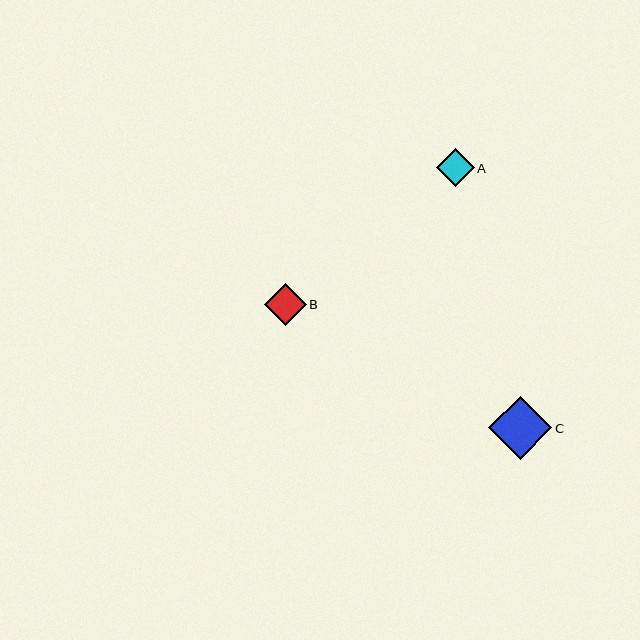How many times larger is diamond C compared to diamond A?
Diamond C is approximately 1.7 times the size of diamond A.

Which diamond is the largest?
Diamond C is the largest with a size of approximately 63 pixels.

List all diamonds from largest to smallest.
From largest to smallest: C, B, A.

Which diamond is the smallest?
Diamond A is the smallest with a size of approximately 38 pixels.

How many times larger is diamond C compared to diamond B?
Diamond C is approximately 1.5 times the size of diamond B.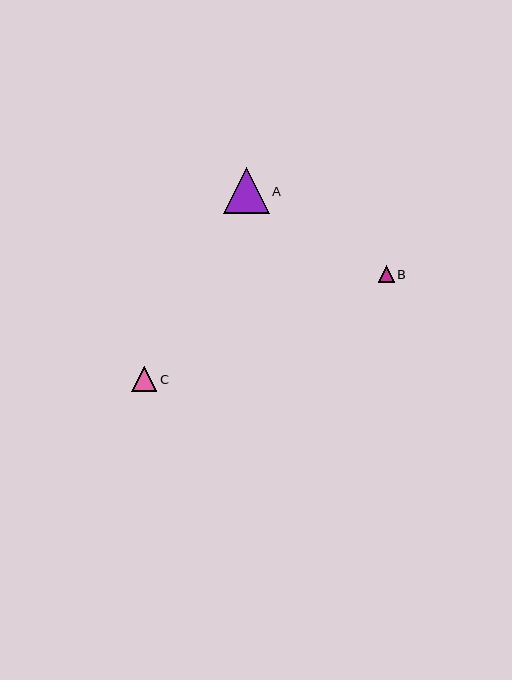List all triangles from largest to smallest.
From largest to smallest: A, C, B.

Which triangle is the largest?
Triangle A is the largest with a size of approximately 46 pixels.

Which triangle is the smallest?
Triangle B is the smallest with a size of approximately 16 pixels.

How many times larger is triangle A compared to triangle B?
Triangle A is approximately 2.8 times the size of triangle B.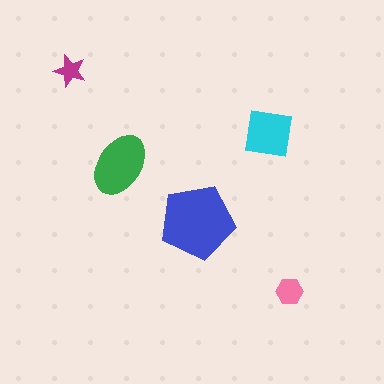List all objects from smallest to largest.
The magenta star, the pink hexagon, the cyan square, the green ellipse, the blue pentagon.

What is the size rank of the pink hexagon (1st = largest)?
4th.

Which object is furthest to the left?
The magenta star is leftmost.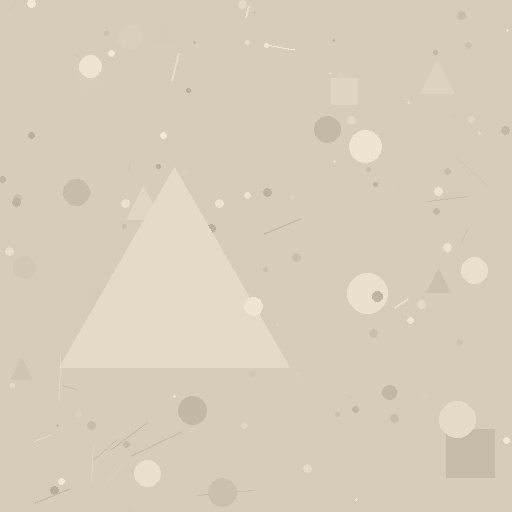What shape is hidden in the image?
A triangle is hidden in the image.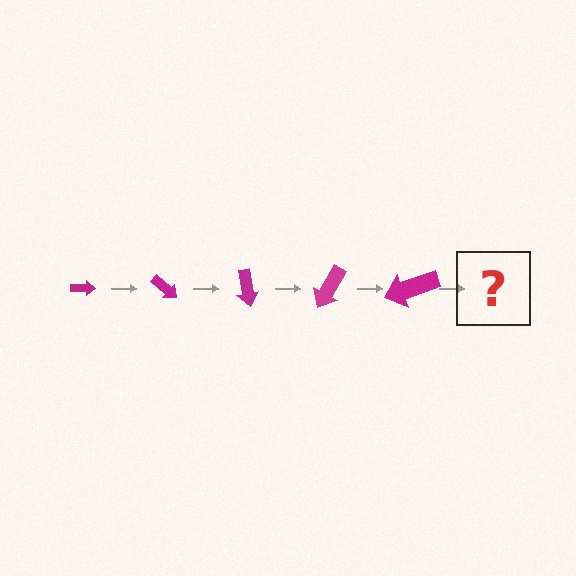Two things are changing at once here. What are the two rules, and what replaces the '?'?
The two rules are that the arrow grows larger each step and it rotates 40 degrees each step. The '?' should be an arrow, larger than the previous one and rotated 200 degrees from the start.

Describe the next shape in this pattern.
It should be an arrow, larger than the previous one and rotated 200 degrees from the start.